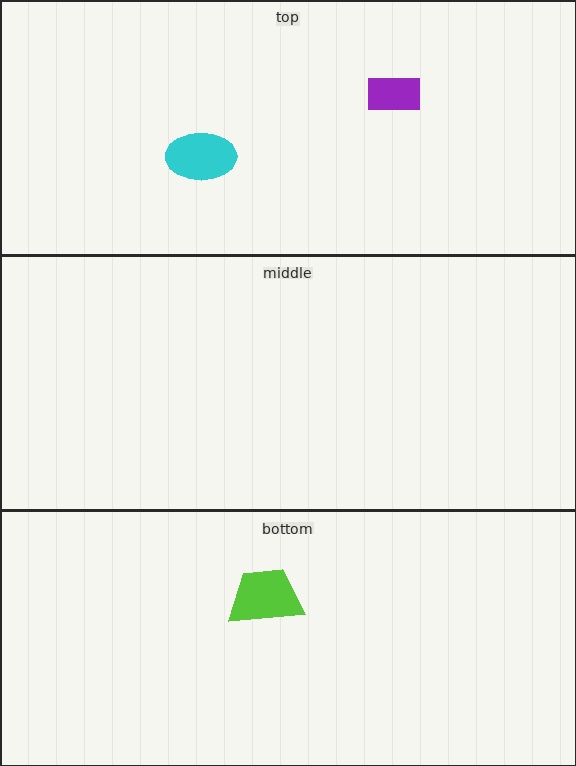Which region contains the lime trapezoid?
The bottom region.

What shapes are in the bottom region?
The lime trapezoid.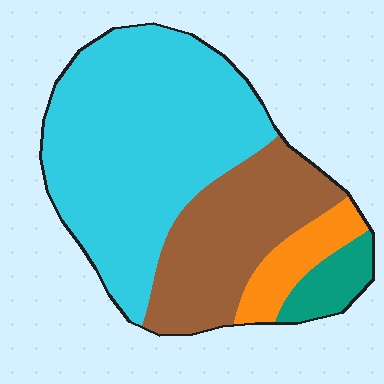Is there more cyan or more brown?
Cyan.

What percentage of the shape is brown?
Brown covers around 30% of the shape.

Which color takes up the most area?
Cyan, at roughly 55%.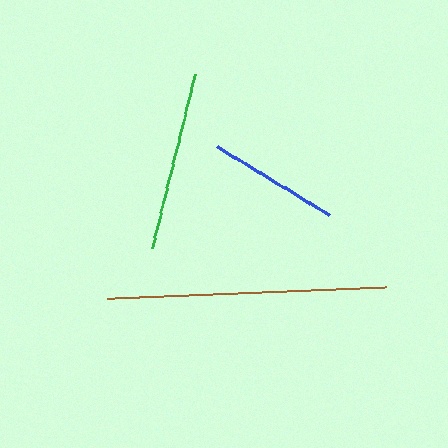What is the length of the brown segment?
The brown segment is approximately 279 pixels long.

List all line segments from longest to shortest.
From longest to shortest: brown, green, blue.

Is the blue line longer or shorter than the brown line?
The brown line is longer than the blue line.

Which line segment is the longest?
The brown line is the longest at approximately 279 pixels.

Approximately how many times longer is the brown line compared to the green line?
The brown line is approximately 1.6 times the length of the green line.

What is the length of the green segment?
The green segment is approximately 179 pixels long.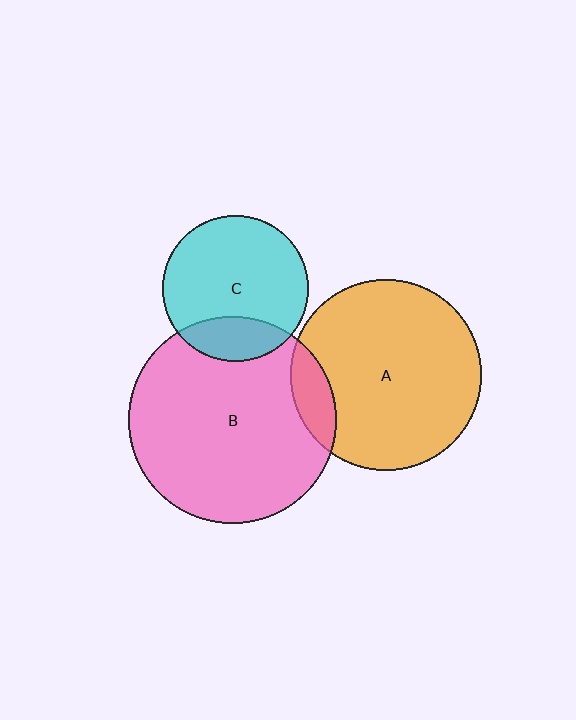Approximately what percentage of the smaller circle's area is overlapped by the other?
Approximately 10%.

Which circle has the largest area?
Circle B (pink).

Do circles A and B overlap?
Yes.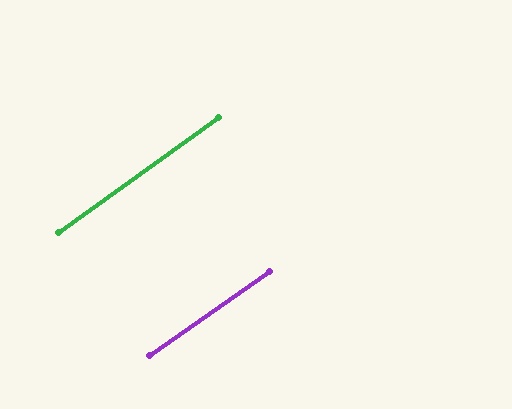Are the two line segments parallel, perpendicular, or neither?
Parallel — their directions differ by only 0.8°.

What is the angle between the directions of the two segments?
Approximately 1 degree.